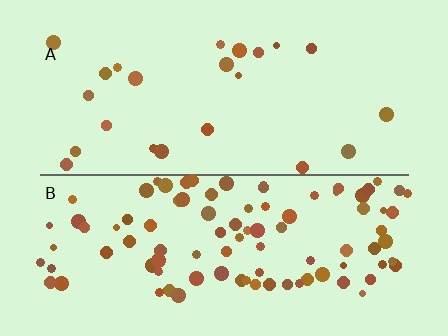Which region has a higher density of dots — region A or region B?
B (the bottom).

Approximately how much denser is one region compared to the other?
Approximately 4.2× — region B over region A.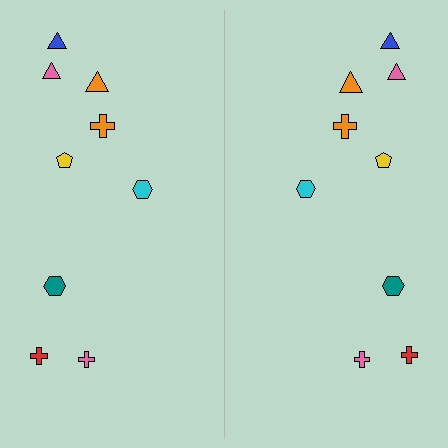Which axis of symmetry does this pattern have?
The pattern has a vertical axis of symmetry running through the center of the image.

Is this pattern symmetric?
Yes, this pattern has bilateral (reflection) symmetry.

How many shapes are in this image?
There are 18 shapes in this image.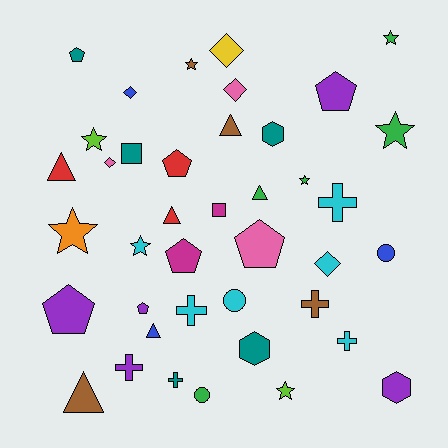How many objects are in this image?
There are 40 objects.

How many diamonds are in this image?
There are 5 diamonds.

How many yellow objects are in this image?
There is 1 yellow object.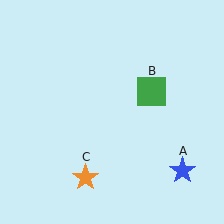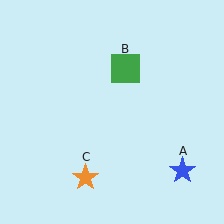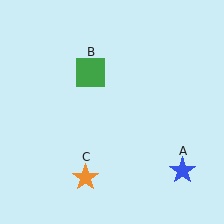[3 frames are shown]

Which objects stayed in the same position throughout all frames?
Blue star (object A) and orange star (object C) remained stationary.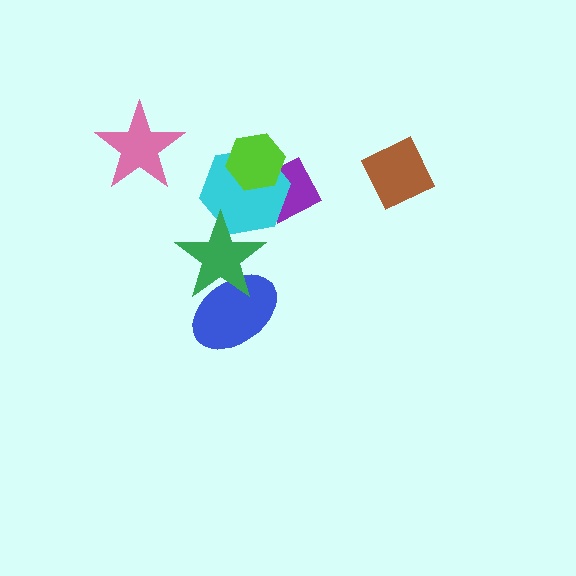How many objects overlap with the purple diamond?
2 objects overlap with the purple diamond.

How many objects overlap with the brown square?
0 objects overlap with the brown square.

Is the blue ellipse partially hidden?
Yes, it is partially covered by another shape.